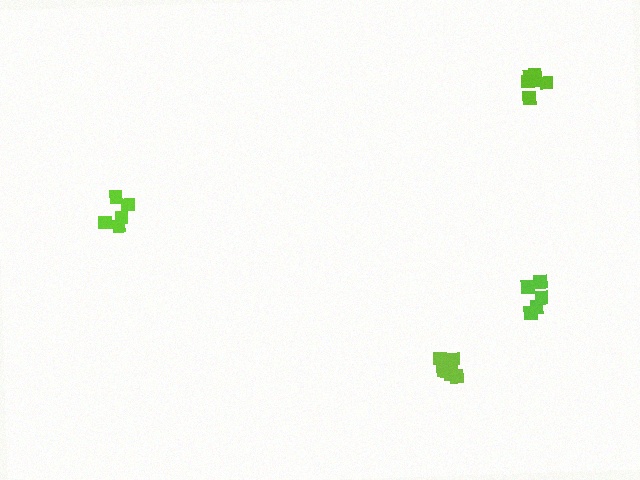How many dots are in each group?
Group 1: 6 dots, Group 2: 5 dots, Group 3: 8 dots, Group 4: 5 dots (24 total).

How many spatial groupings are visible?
There are 4 spatial groupings.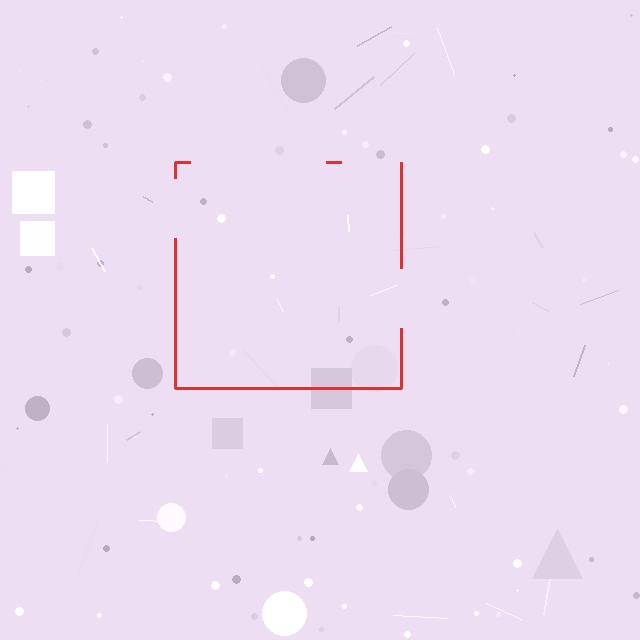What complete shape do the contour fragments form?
The contour fragments form a square.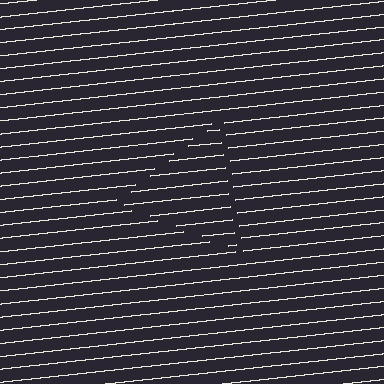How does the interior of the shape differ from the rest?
The interior of the shape contains the same grating, shifted by half a period — the contour is defined by the phase discontinuity where line-ends from the inner and outer gratings abut.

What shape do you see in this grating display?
An illusory triangle. The interior of the shape contains the same grating, shifted by half a period — the contour is defined by the phase discontinuity where line-ends from the inner and outer gratings abut.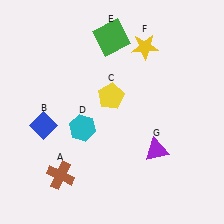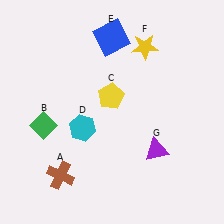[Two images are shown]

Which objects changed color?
B changed from blue to green. E changed from green to blue.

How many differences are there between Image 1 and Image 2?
There are 2 differences between the two images.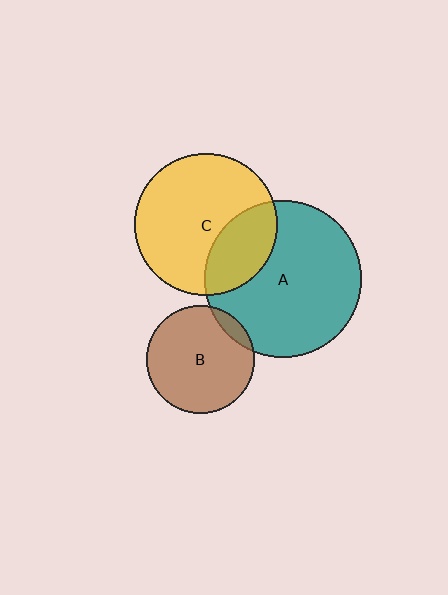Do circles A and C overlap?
Yes.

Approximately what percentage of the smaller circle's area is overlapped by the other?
Approximately 30%.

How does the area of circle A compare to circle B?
Approximately 2.1 times.